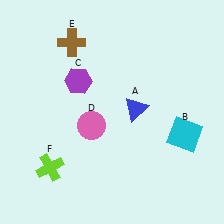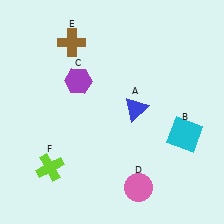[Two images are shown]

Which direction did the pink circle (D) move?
The pink circle (D) moved down.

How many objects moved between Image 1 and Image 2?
1 object moved between the two images.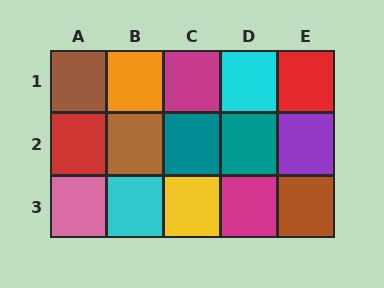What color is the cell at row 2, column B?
Brown.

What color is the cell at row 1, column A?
Brown.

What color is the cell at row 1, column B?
Orange.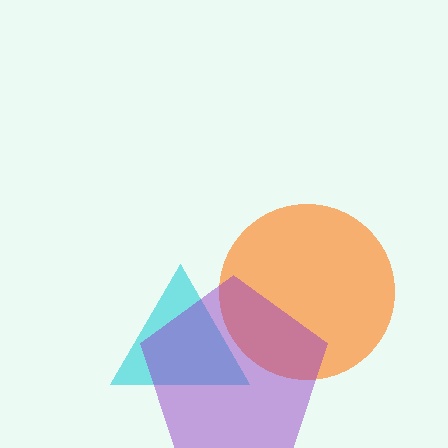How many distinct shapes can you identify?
There are 3 distinct shapes: a cyan triangle, an orange circle, a purple pentagon.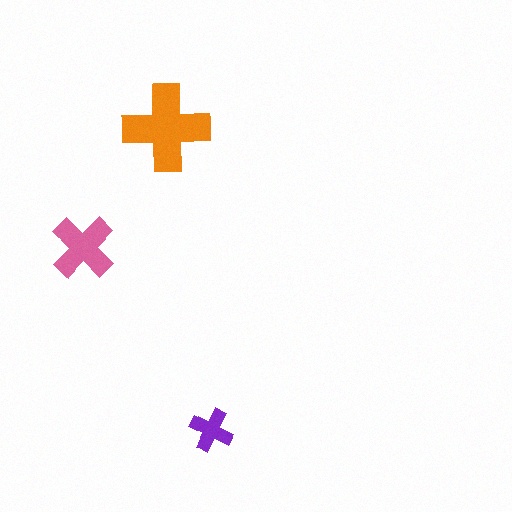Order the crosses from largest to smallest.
the orange one, the pink one, the purple one.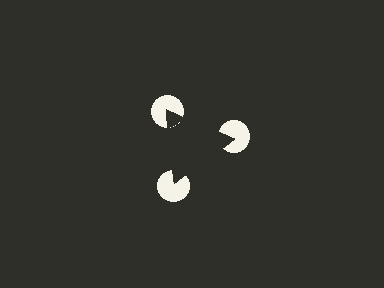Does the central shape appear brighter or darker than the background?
It typically appears slightly darker than the background, even though no actual brightness change is drawn.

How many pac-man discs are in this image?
There are 3 — one at each vertex of the illusory triangle.